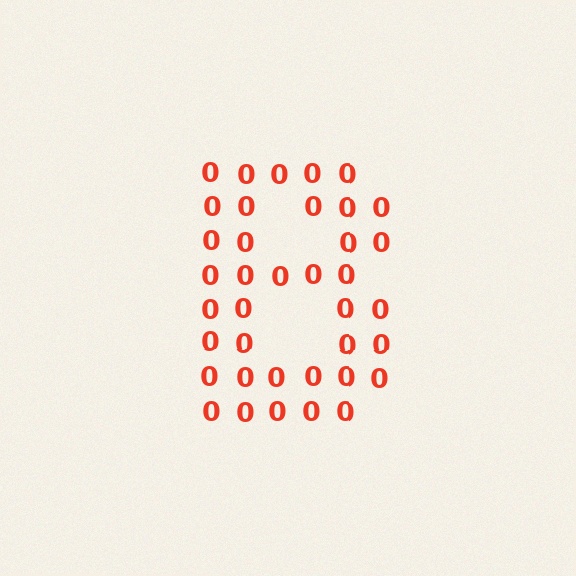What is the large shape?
The large shape is the letter B.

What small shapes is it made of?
It is made of small digit 0's.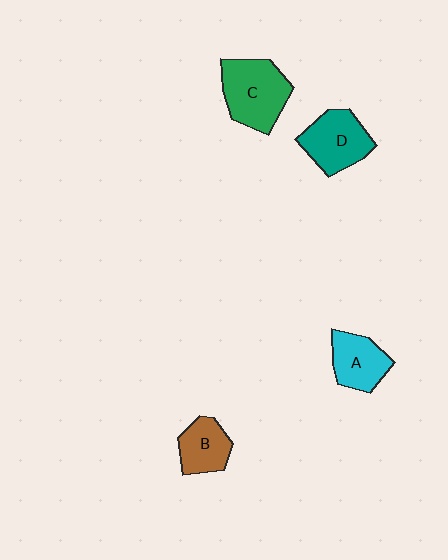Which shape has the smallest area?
Shape B (brown).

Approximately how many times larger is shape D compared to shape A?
Approximately 1.2 times.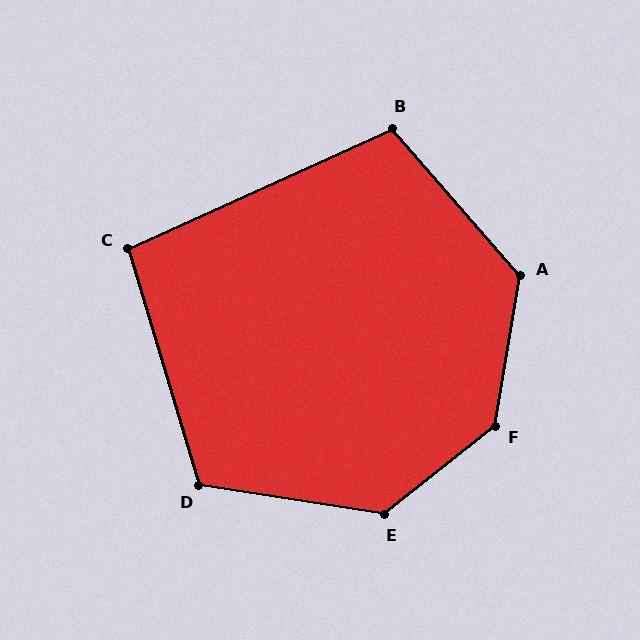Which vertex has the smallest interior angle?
C, at approximately 98 degrees.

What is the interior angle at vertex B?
Approximately 106 degrees (obtuse).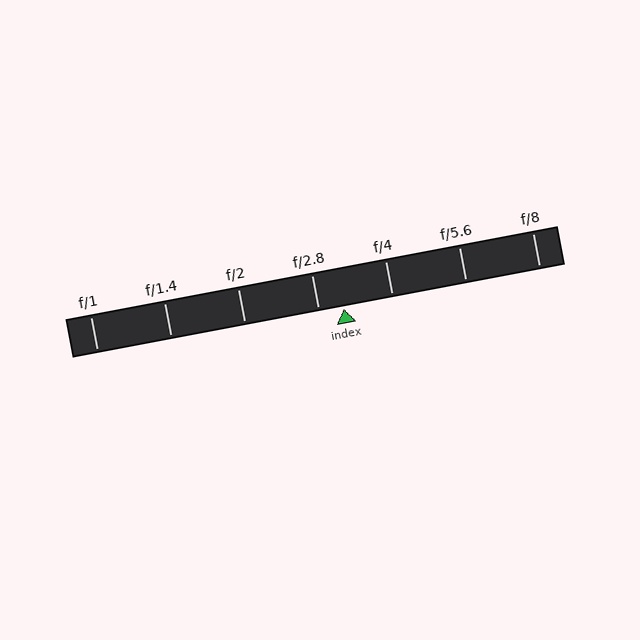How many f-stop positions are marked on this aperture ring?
There are 7 f-stop positions marked.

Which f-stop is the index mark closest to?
The index mark is closest to f/2.8.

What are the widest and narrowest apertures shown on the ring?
The widest aperture shown is f/1 and the narrowest is f/8.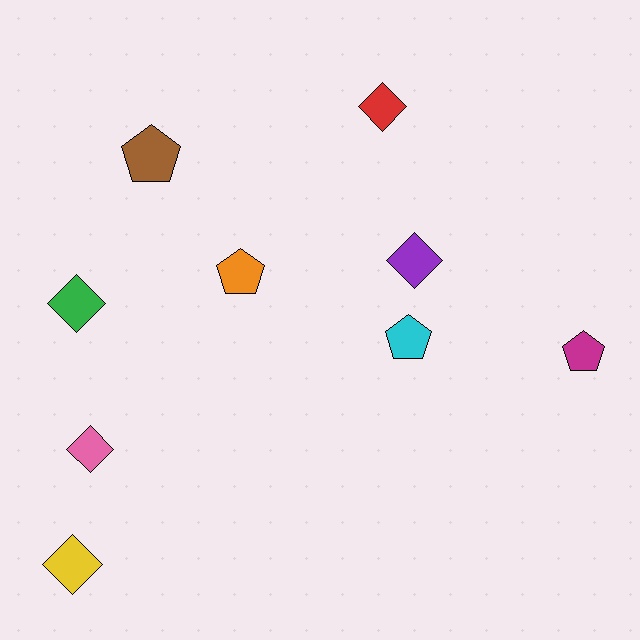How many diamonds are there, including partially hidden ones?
There are 5 diamonds.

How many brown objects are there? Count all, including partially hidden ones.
There is 1 brown object.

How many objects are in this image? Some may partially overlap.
There are 9 objects.